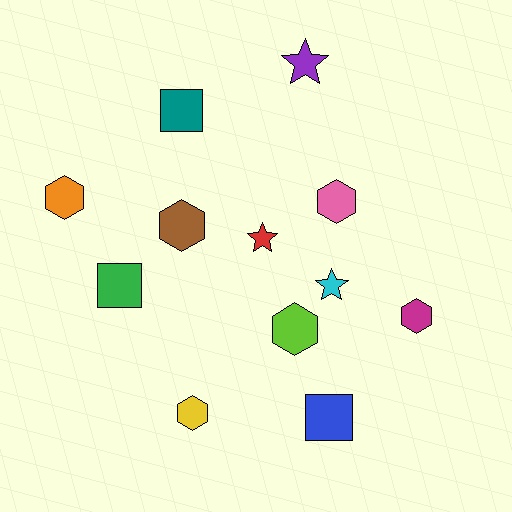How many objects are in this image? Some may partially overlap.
There are 12 objects.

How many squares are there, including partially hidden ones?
There are 3 squares.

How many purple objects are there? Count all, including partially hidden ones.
There is 1 purple object.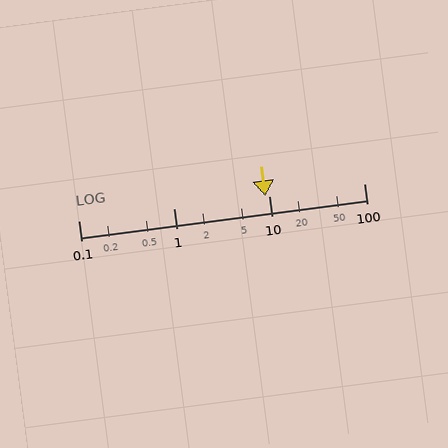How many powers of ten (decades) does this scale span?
The scale spans 3 decades, from 0.1 to 100.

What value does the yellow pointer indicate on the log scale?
The pointer indicates approximately 9.2.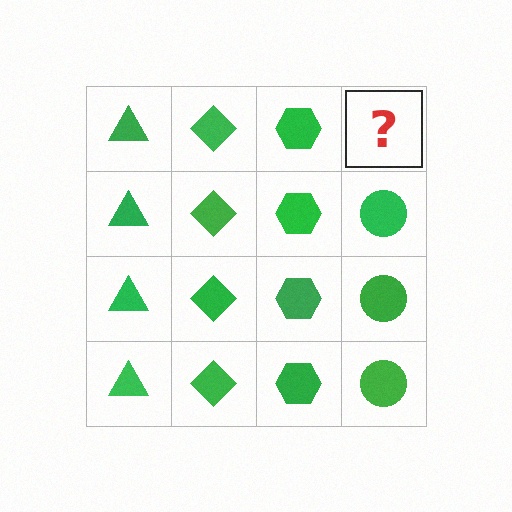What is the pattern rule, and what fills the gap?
The rule is that each column has a consistent shape. The gap should be filled with a green circle.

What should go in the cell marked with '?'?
The missing cell should contain a green circle.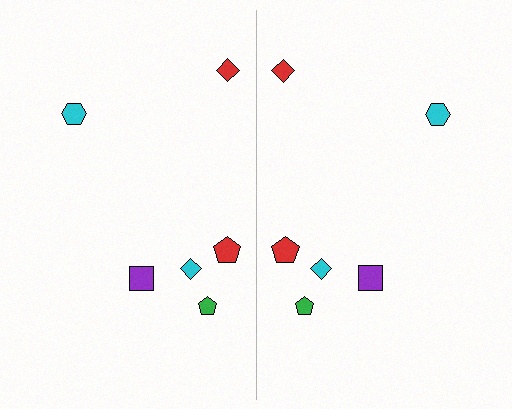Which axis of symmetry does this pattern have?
The pattern has a vertical axis of symmetry running through the center of the image.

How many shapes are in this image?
There are 12 shapes in this image.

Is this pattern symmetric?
Yes, this pattern has bilateral (reflection) symmetry.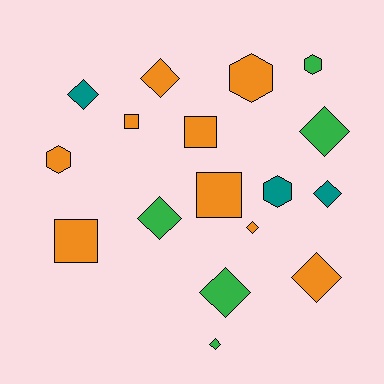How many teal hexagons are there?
There is 1 teal hexagon.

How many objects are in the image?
There are 17 objects.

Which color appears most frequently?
Orange, with 9 objects.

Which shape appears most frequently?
Diamond, with 9 objects.